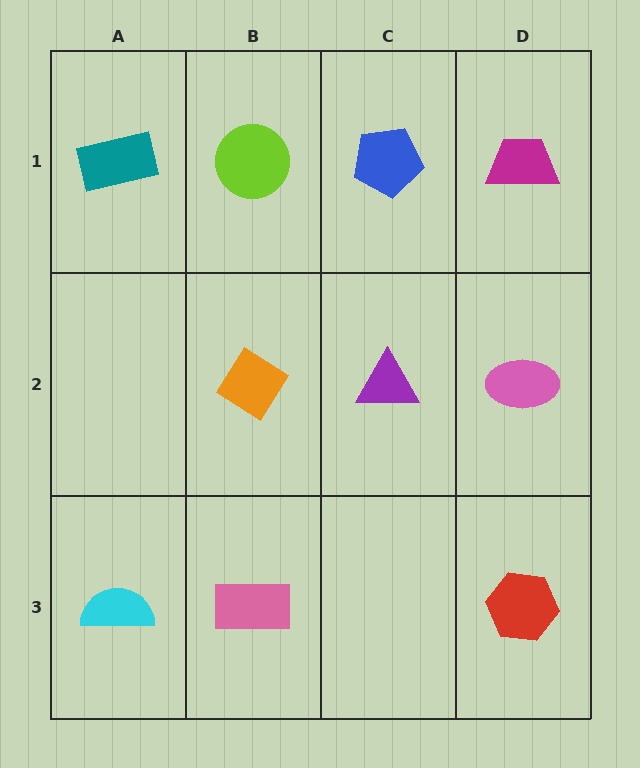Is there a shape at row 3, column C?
No, that cell is empty.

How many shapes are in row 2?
3 shapes.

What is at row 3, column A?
A cyan semicircle.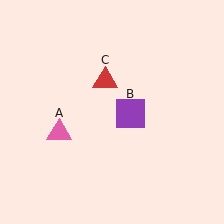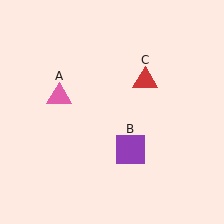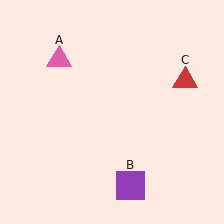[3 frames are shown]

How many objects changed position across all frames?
3 objects changed position: pink triangle (object A), purple square (object B), red triangle (object C).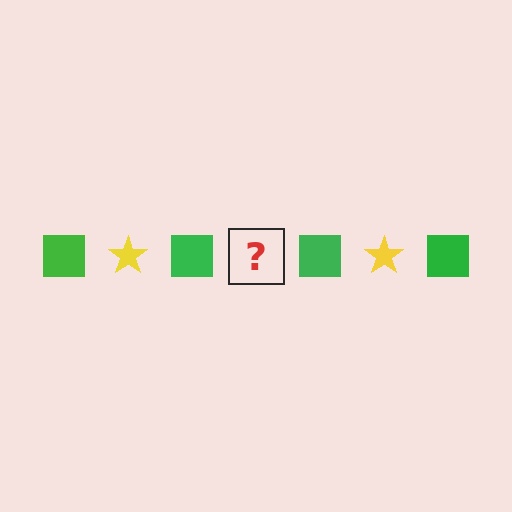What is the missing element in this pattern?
The missing element is a yellow star.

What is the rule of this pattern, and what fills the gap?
The rule is that the pattern alternates between green square and yellow star. The gap should be filled with a yellow star.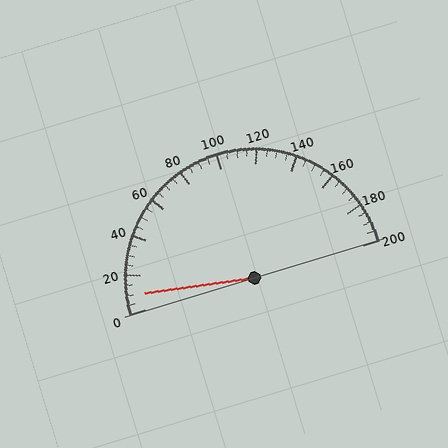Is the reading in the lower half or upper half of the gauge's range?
The reading is in the lower half of the range (0 to 200).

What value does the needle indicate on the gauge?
The needle indicates approximately 10.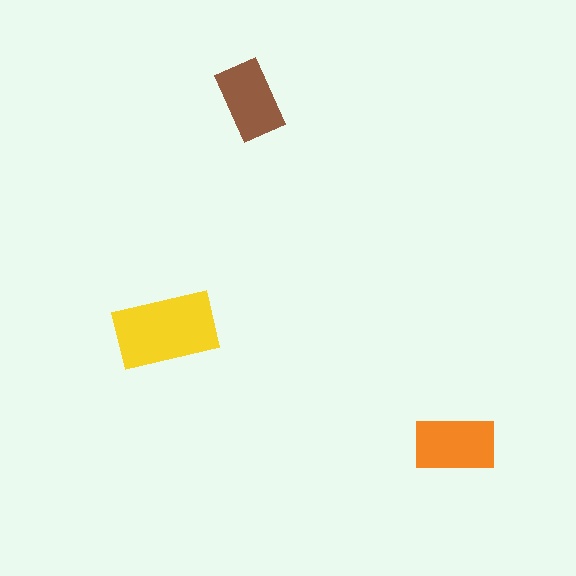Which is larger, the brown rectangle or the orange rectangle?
The orange one.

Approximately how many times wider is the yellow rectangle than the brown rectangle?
About 1.5 times wider.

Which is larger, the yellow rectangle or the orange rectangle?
The yellow one.